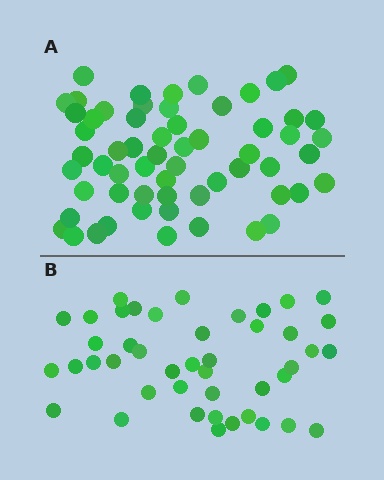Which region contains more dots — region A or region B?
Region A (the top region) has more dots.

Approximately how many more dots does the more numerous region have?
Region A has approximately 15 more dots than region B.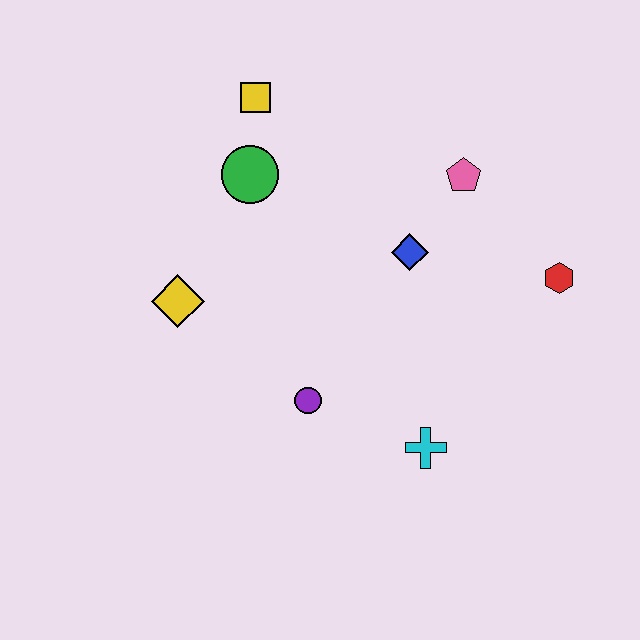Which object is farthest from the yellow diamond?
The red hexagon is farthest from the yellow diamond.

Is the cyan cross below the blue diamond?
Yes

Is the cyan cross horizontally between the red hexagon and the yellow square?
Yes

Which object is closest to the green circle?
The yellow square is closest to the green circle.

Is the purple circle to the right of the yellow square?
Yes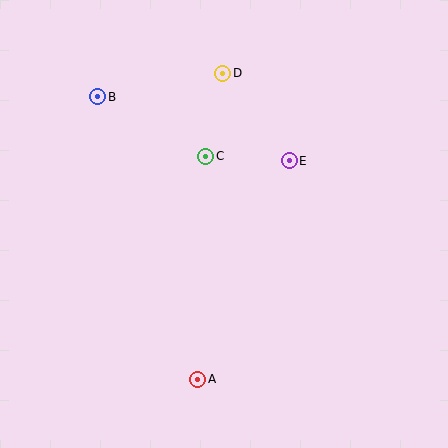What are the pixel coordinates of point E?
Point E is at (289, 161).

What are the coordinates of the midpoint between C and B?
The midpoint between C and B is at (152, 126).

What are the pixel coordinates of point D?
Point D is at (223, 73).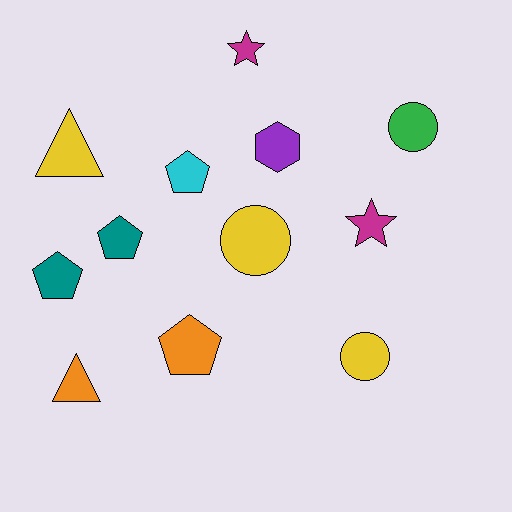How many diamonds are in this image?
There are no diamonds.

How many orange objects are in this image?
There are 2 orange objects.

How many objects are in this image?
There are 12 objects.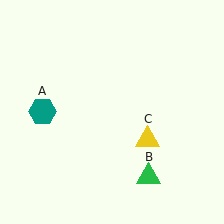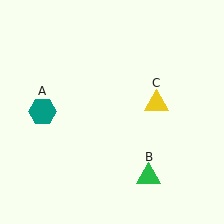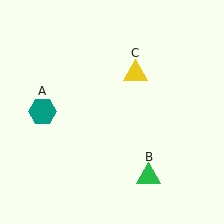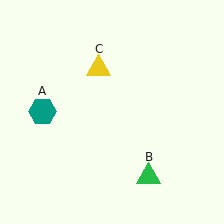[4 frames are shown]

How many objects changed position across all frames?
1 object changed position: yellow triangle (object C).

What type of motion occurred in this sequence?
The yellow triangle (object C) rotated counterclockwise around the center of the scene.